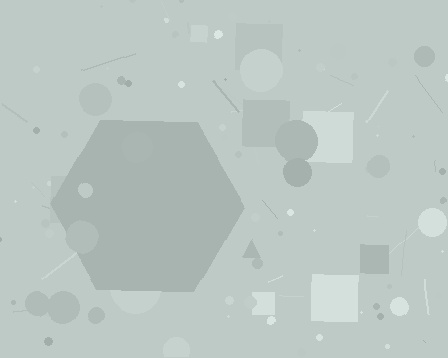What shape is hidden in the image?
A hexagon is hidden in the image.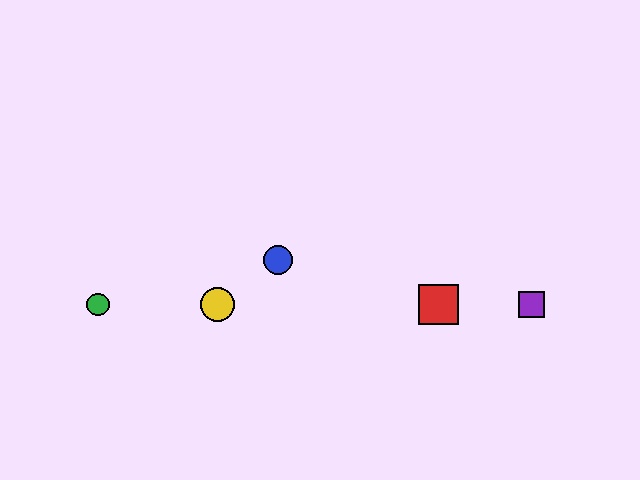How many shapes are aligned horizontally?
4 shapes (the red square, the green circle, the yellow circle, the purple square) are aligned horizontally.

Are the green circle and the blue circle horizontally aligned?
No, the green circle is at y≈304 and the blue circle is at y≈260.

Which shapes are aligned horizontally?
The red square, the green circle, the yellow circle, the purple square are aligned horizontally.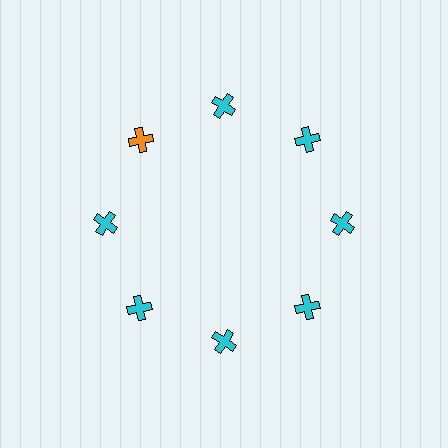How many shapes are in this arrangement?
There are 8 shapes arranged in a ring pattern.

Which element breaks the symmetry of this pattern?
The orange cross at roughly the 10 o'clock position breaks the symmetry. All other shapes are cyan crosses.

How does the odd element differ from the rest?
It has a different color: orange instead of cyan.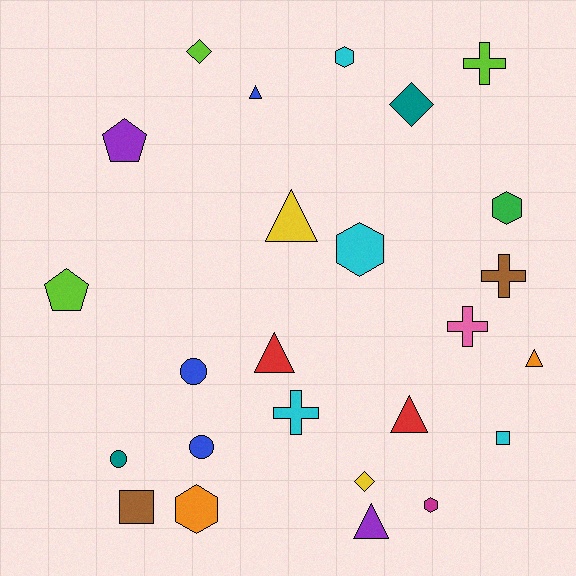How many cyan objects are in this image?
There are 4 cyan objects.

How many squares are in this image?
There are 2 squares.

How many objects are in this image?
There are 25 objects.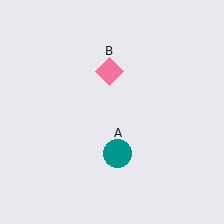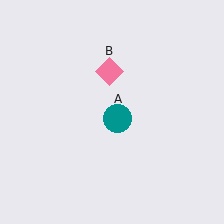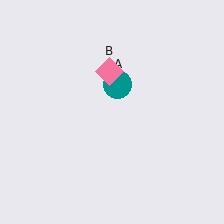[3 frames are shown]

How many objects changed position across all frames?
1 object changed position: teal circle (object A).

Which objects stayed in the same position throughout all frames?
Pink diamond (object B) remained stationary.